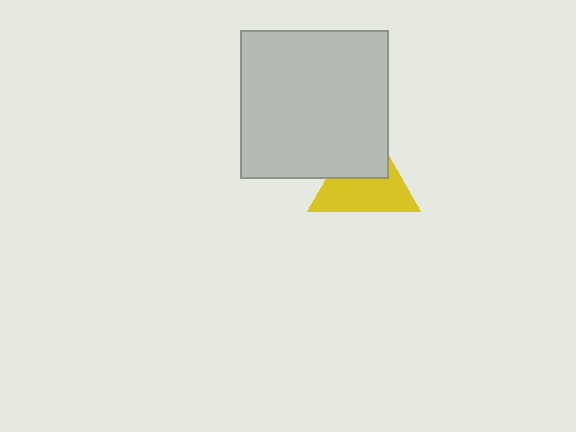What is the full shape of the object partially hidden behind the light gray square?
The partially hidden object is a yellow triangle.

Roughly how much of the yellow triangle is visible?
About half of it is visible (roughly 57%).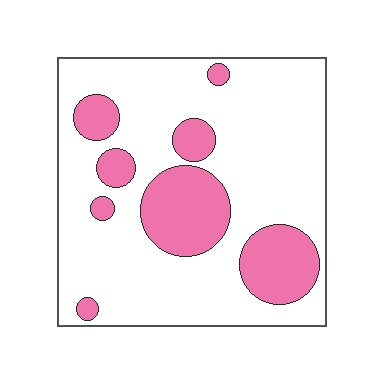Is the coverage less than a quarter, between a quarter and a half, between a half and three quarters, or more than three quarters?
Less than a quarter.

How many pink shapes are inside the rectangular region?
8.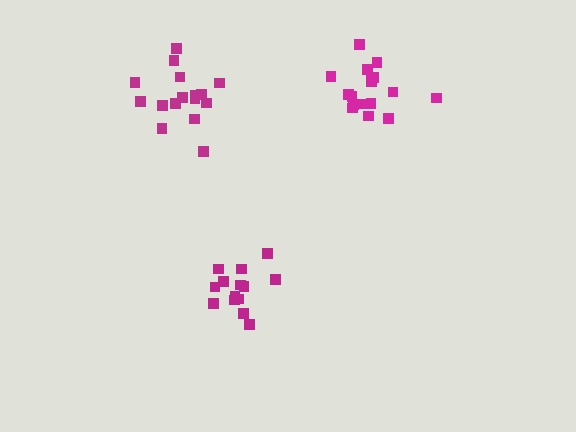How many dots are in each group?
Group 1: 14 dots, Group 2: 17 dots, Group 3: 16 dots (47 total).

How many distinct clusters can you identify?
There are 3 distinct clusters.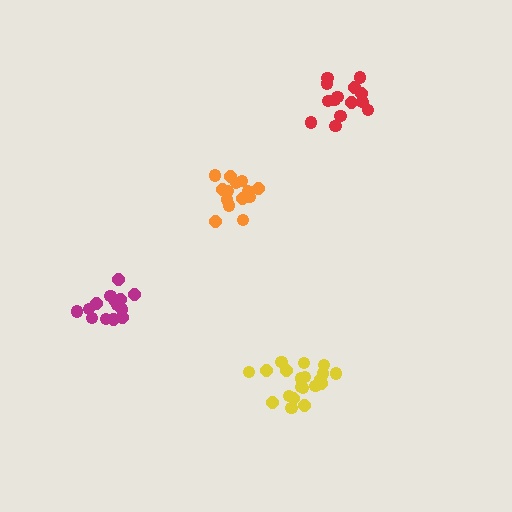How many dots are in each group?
Group 1: 20 dots, Group 2: 14 dots, Group 3: 14 dots, Group 4: 14 dots (62 total).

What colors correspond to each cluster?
The clusters are colored: yellow, orange, magenta, red.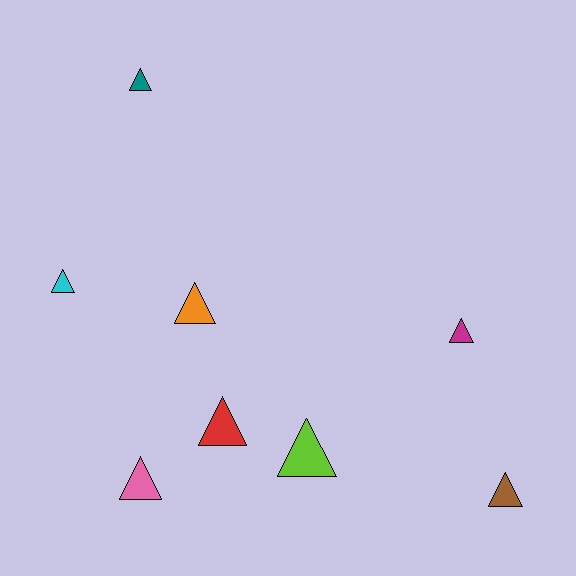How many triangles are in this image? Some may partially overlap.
There are 8 triangles.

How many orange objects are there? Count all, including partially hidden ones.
There is 1 orange object.